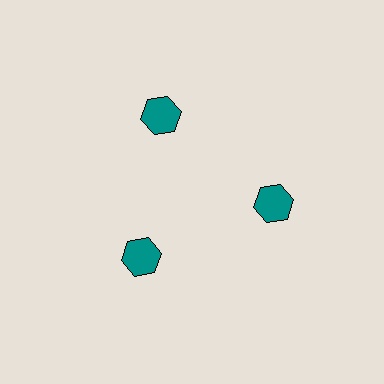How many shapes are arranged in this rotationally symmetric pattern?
There are 3 shapes, arranged in 3 groups of 1.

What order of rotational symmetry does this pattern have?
This pattern has 3-fold rotational symmetry.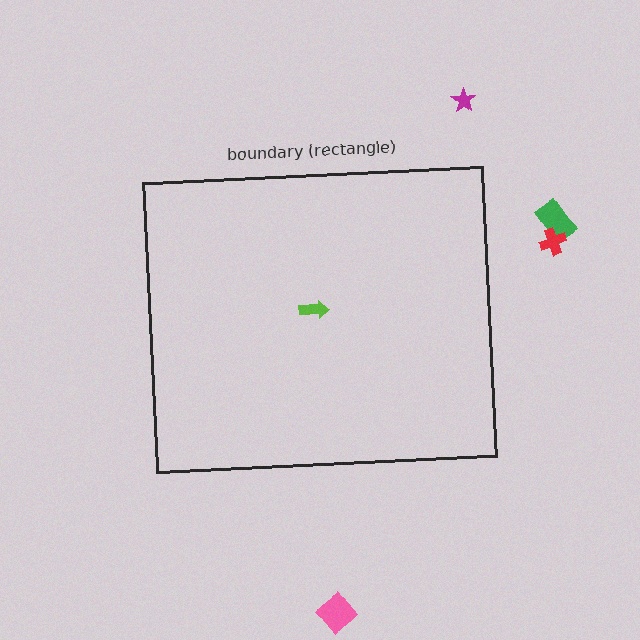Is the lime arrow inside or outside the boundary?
Inside.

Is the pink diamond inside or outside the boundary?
Outside.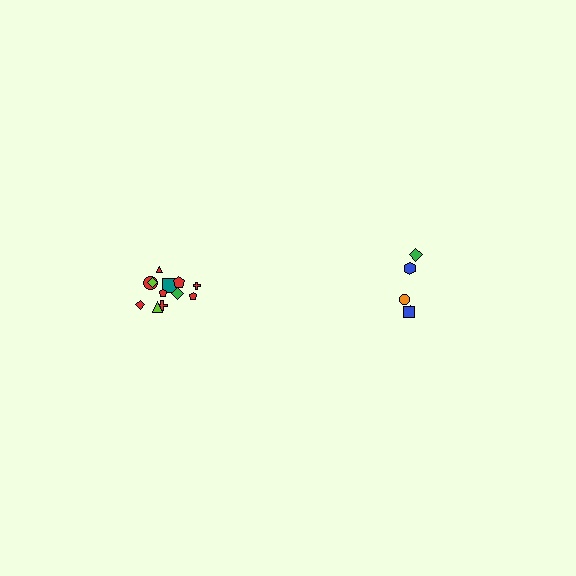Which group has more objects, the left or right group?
The left group.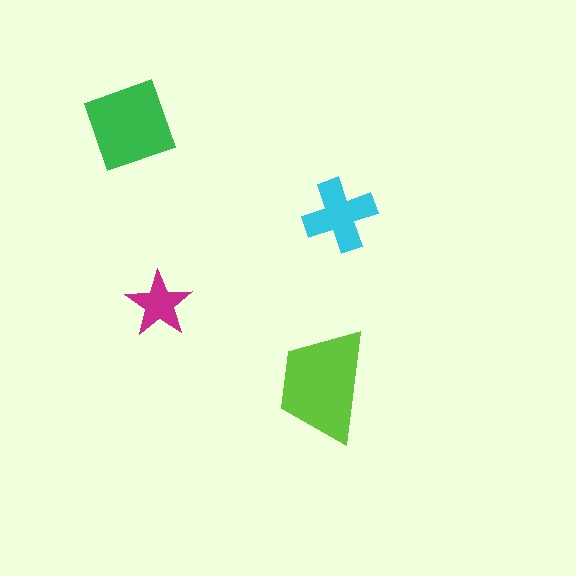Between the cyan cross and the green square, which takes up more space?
The green square.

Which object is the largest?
The lime trapezoid.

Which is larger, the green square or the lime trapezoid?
The lime trapezoid.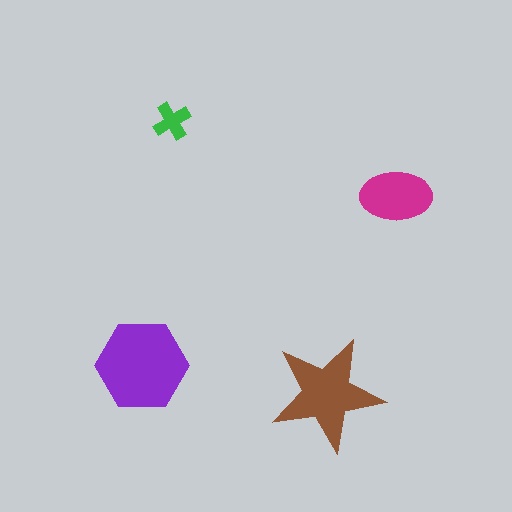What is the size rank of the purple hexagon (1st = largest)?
1st.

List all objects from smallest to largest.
The green cross, the magenta ellipse, the brown star, the purple hexagon.